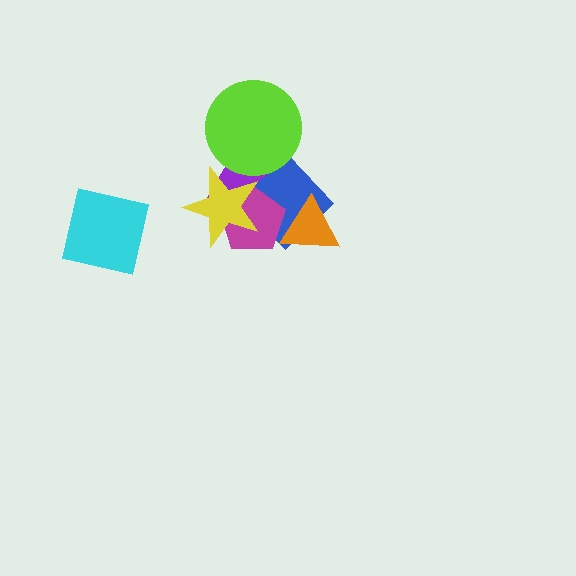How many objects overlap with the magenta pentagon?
4 objects overlap with the magenta pentagon.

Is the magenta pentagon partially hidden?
Yes, it is partially covered by another shape.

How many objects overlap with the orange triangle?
3 objects overlap with the orange triangle.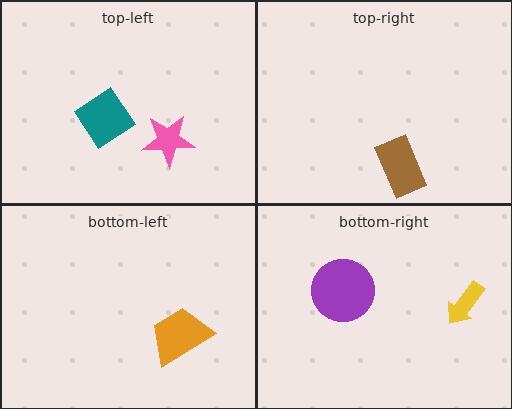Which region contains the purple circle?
The bottom-right region.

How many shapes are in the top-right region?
1.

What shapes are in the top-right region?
The brown rectangle.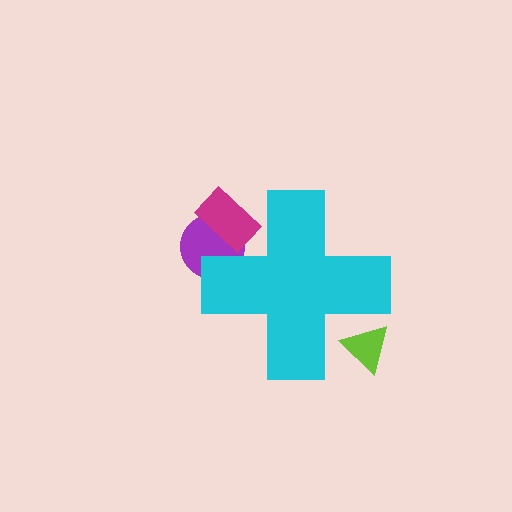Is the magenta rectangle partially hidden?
Yes, the magenta rectangle is partially hidden behind the cyan cross.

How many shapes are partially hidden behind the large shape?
3 shapes are partially hidden.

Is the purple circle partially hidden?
Yes, the purple circle is partially hidden behind the cyan cross.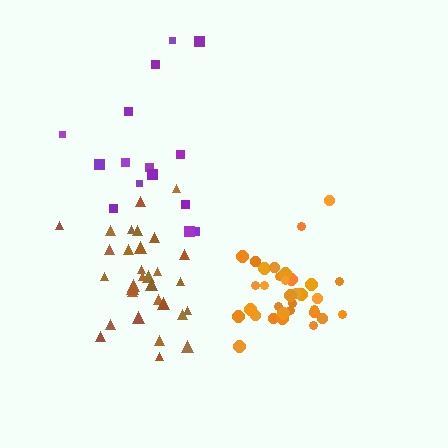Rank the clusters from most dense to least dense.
orange, brown, purple.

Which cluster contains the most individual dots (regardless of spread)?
Orange (33).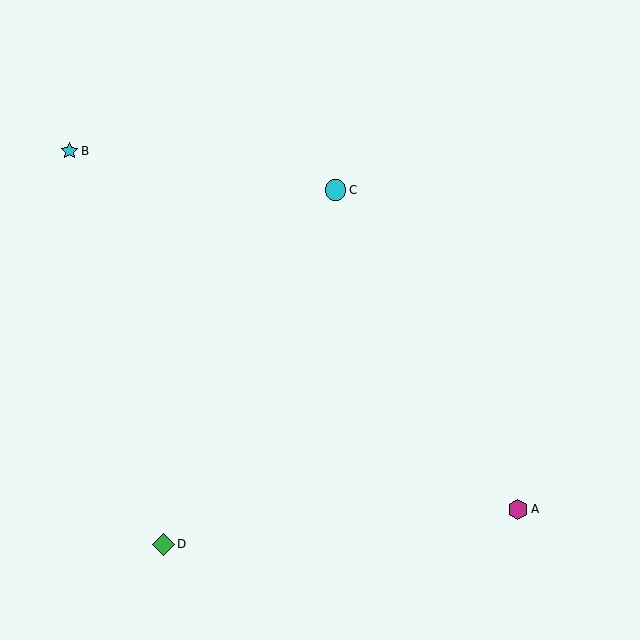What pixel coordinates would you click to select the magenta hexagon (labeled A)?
Click at (518, 509) to select the magenta hexagon A.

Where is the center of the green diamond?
The center of the green diamond is at (164, 544).